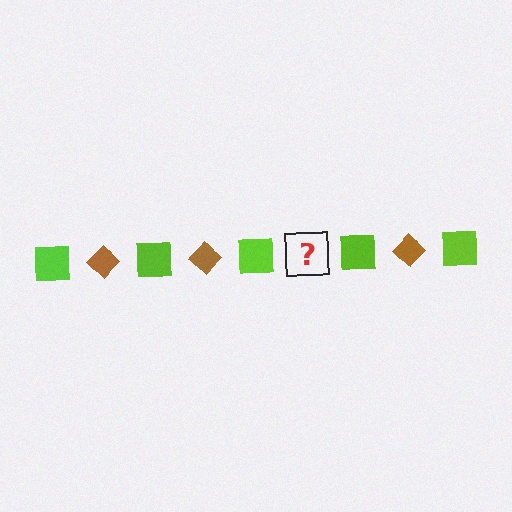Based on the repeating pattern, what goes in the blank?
The blank should be a brown diamond.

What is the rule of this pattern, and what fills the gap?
The rule is that the pattern alternates between lime square and brown diamond. The gap should be filled with a brown diamond.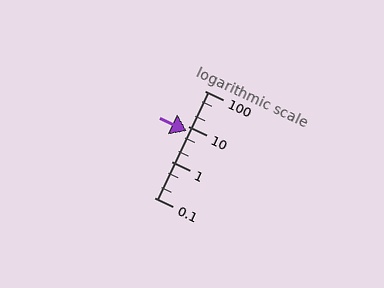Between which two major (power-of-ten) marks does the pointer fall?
The pointer is between 1 and 10.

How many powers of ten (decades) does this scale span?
The scale spans 3 decades, from 0.1 to 100.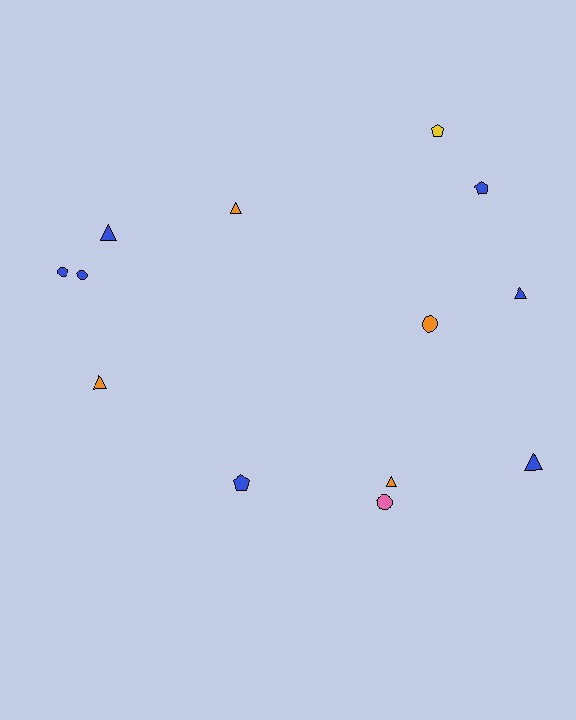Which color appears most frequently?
Blue, with 7 objects.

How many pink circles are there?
There is 1 pink circle.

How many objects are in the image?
There are 13 objects.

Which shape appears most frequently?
Triangle, with 6 objects.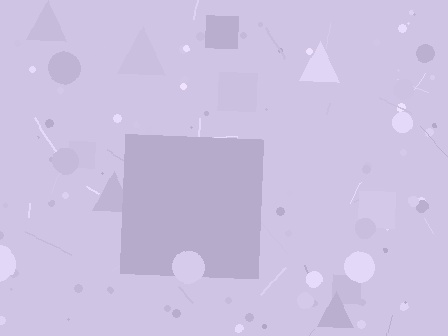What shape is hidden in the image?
A square is hidden in the image.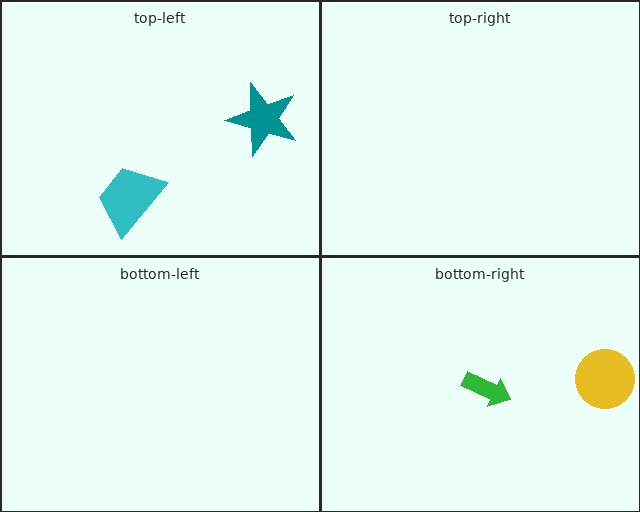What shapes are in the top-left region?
The cyan trapezoid, the teal star.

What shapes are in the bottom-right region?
The yellow circle, the green arrow.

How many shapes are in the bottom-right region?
2.